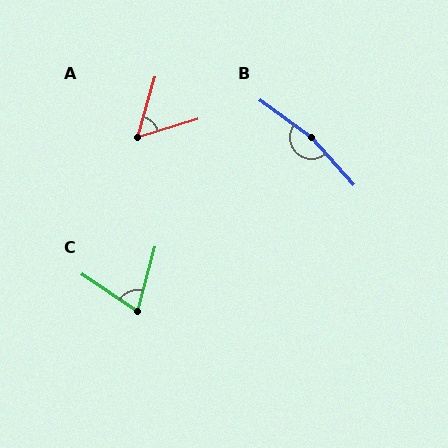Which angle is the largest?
B, at approximately 168 degrees.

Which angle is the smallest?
A, at approximately 57 degrees.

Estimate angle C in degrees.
Approximately 71 degrees.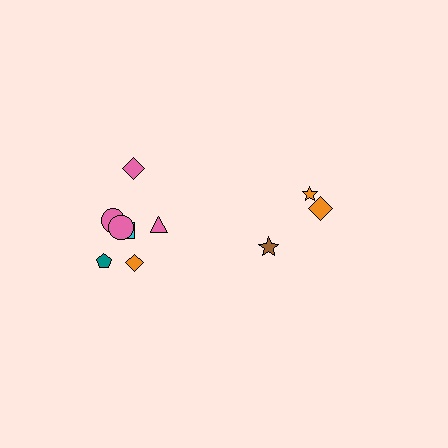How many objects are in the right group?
There are 3 objects.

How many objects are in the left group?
There are 7 objects.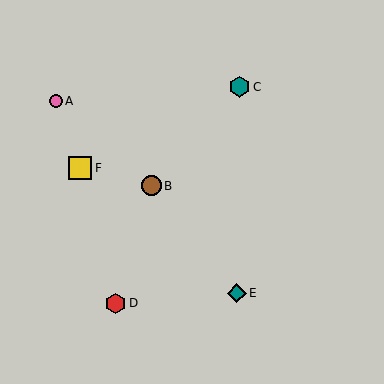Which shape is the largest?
The yellow square (labeled F) is the largest.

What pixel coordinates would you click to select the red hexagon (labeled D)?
Click at (116, 303) to select the red hexagon D.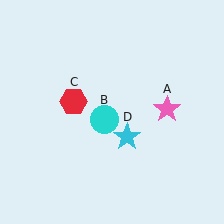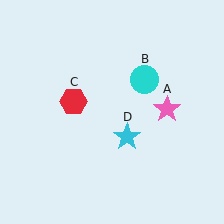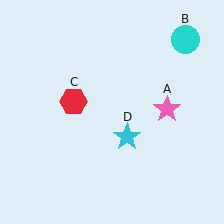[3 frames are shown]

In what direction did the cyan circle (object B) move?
The cyan circle (object B) moved up and to the right.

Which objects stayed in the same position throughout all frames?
Pink star (object A) and red hexagon (object C) and cyan star (object D) remained stationary.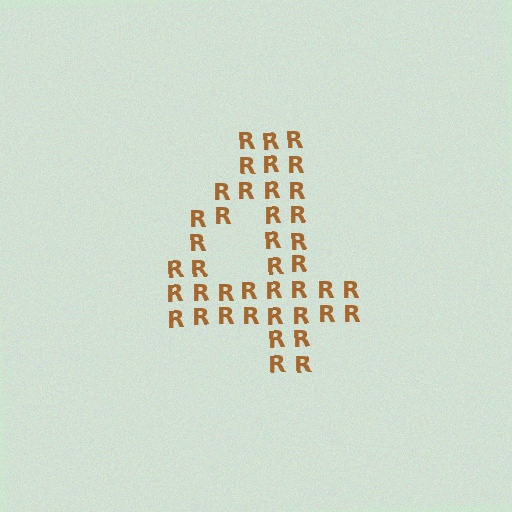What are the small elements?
The small elements are letter R's.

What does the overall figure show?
The overall figure shows the digit 4.